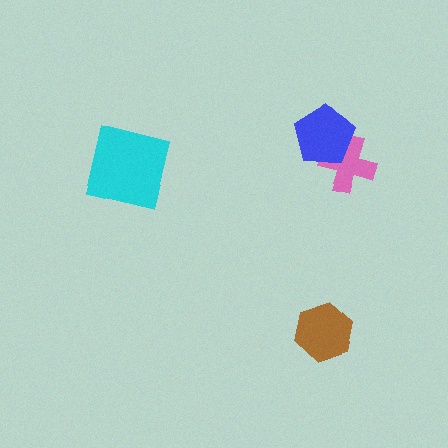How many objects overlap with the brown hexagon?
0 objects overlap with the brown hexagon.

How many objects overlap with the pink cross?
1 object overlaps with the pink cross.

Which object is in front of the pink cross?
The blue pentagon is in front of the pink cross.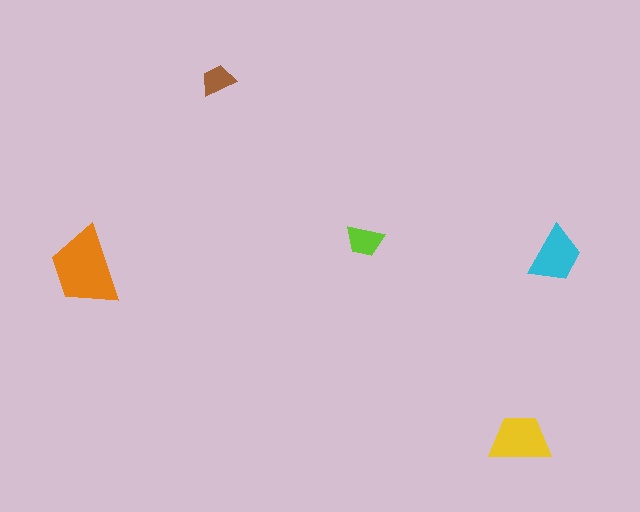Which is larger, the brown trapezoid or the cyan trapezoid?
The cyan one.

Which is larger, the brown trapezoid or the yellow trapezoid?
The yellow one.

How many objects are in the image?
There are 5 objects in the image.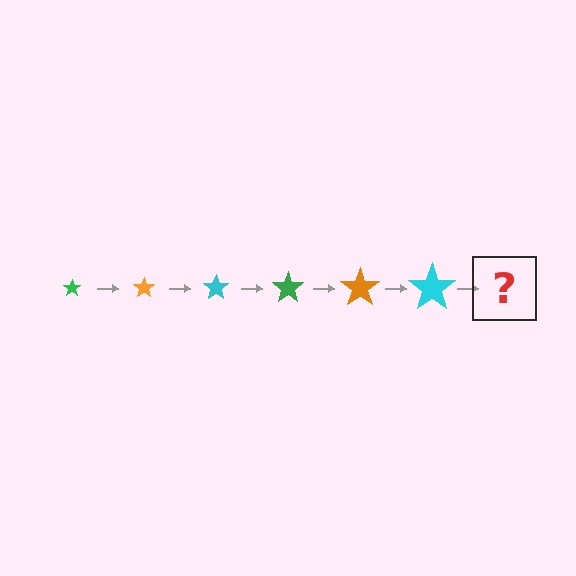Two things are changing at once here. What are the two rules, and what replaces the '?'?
The two rules are that the star grows larger each step and the color cycles through green, orange, and cyan. The '?' should be a green star, larger than the previous one.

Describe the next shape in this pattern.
It should be a green star, larger than the previous one.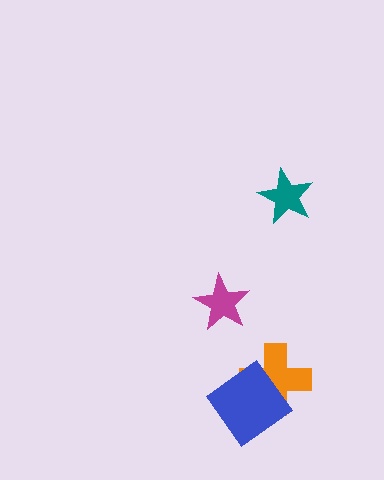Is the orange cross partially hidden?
Yes, it is partially covered by another shape.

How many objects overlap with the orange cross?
1 object overlaps with the orange cross.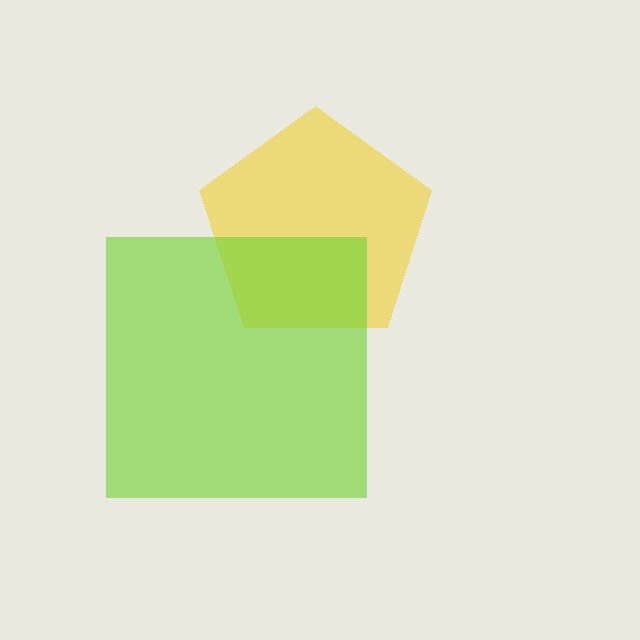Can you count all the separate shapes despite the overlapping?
Yes, there are 2 separate shapes.